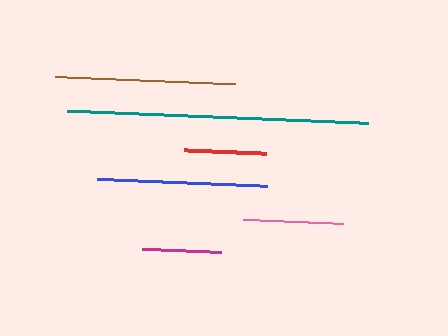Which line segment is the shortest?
The magenta line is the shortest at approximately 78 pixels.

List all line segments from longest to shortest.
From longest to shortest: teal, brown, blue, pink, red, magenta.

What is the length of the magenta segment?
The magenta segment is approximately 78 pixels long.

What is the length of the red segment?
The red segment is approximately 82 pixels long.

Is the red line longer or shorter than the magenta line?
The red line is longer than the magenta line.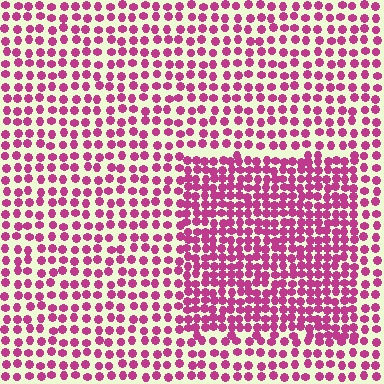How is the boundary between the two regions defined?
The boundary is defined by a change in element density (approximately 1.8x ratio). All elements are the same color, size, and shape.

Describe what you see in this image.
The image contains small magenta elements arranged at two different densities. A rectangle-shaped region is visible where the elements are more densely packed than the surrounding area.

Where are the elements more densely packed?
The elements are more densely packed inside the rectangle boundary.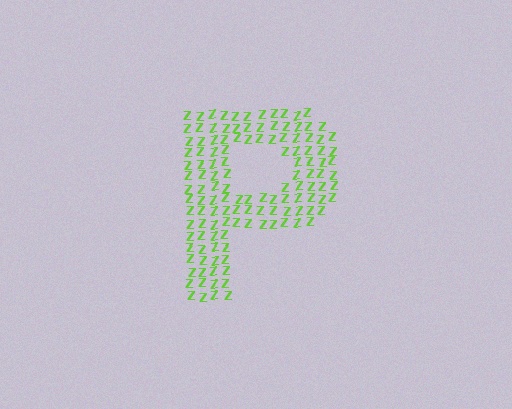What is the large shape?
The large shape is the letter P.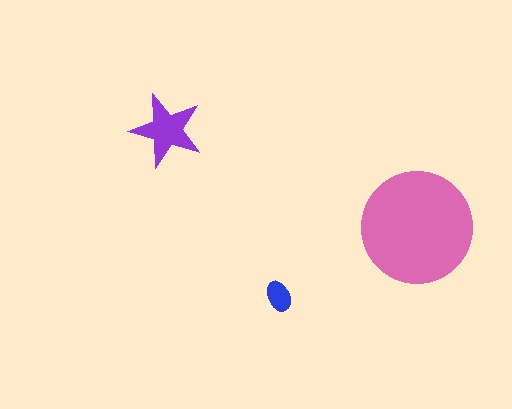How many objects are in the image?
There are 3 objects in the image.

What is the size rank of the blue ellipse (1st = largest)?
3rd.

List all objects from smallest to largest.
The blue ellipse, the purple star, the pink circle.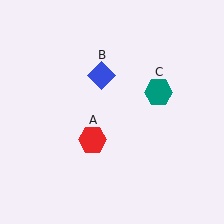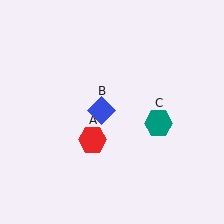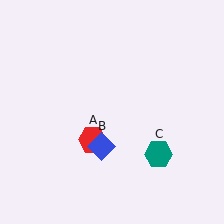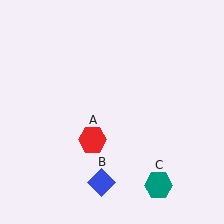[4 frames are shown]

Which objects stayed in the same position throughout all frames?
Red hexagon (object A) remained stationary.